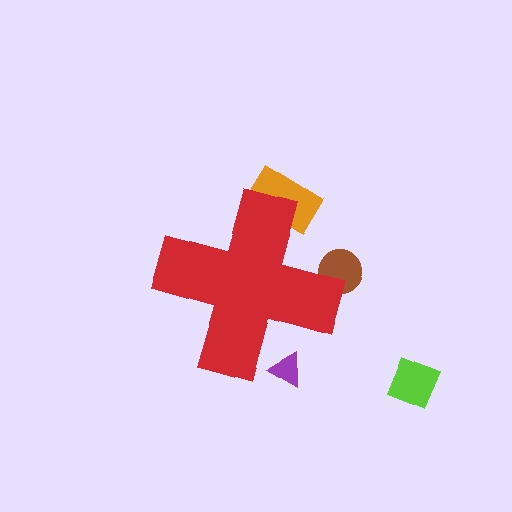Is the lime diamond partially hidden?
No, the lime diamond is fully visible.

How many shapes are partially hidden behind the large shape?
4 shapes are partially hidden.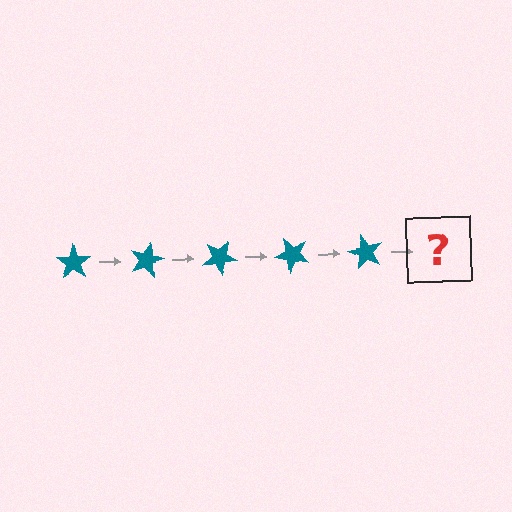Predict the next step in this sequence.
The next step is a teal star rotated 75 degrees.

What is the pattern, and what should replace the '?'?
The pattern is that the star rotates 15 degrees each step. The '?' should be a teal star rotated 75 degrees.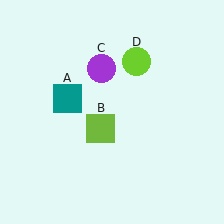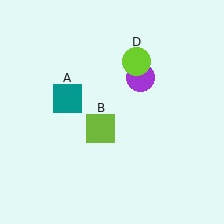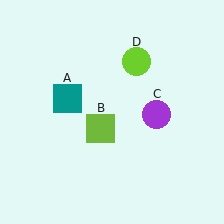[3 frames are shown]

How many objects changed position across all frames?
1 object changed position: purple circle (object C).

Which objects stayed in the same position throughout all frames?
Teal square (object A) and lime square (object B) and lime circle (object D) remained stationary.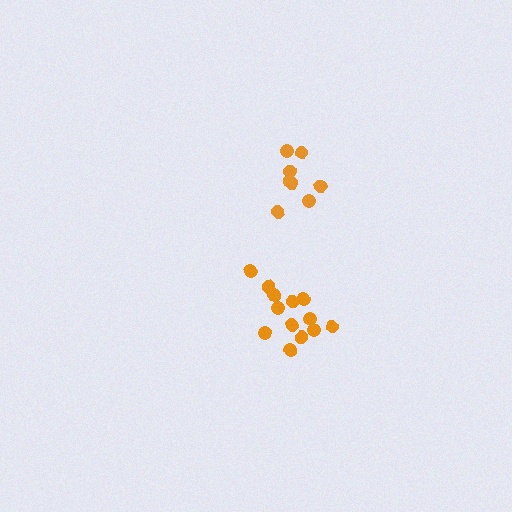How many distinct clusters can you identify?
There are 2 distinct clusters.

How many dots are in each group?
Group 1: 13 dots, Group 2: 8 dots (21 total).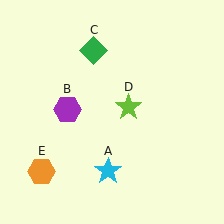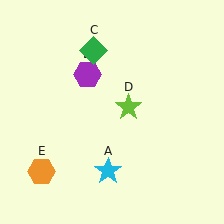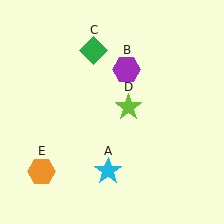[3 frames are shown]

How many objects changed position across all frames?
1 object changed position: purple hexagon (object B).